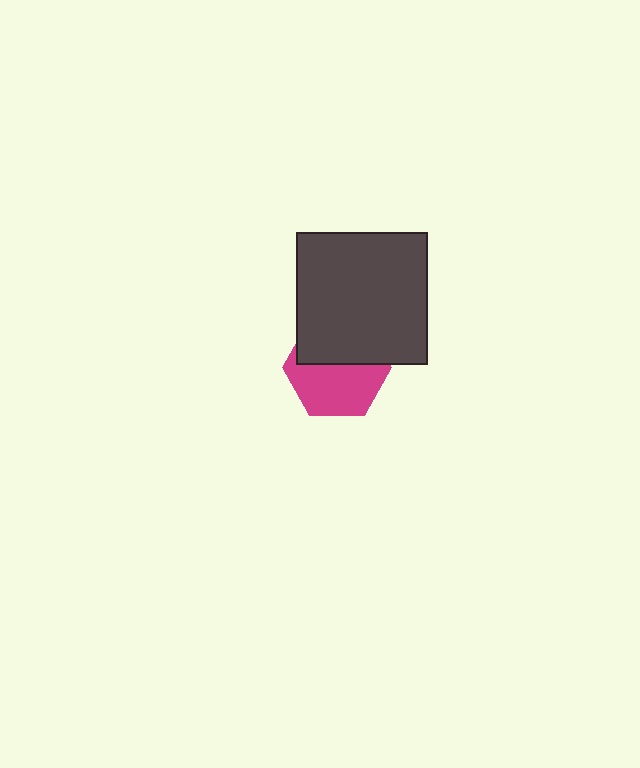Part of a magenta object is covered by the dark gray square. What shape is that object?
It is a hexagon.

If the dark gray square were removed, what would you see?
You would see the complete magenta hexagon.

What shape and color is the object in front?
The object in front is a dark gray square.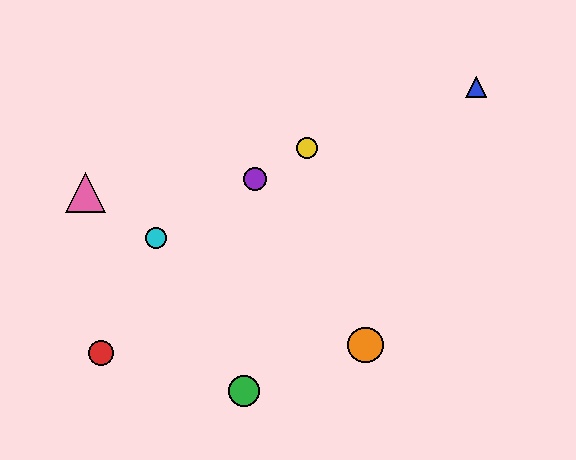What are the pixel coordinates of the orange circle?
The orange circle is at (365, 345).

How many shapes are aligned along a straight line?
3 shapes (the yellow circle, the purple circle, the cyan circle) are aligned along a straight line.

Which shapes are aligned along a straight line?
The yellow circle, the purple circle, the cyan circle are aligned along a straight line.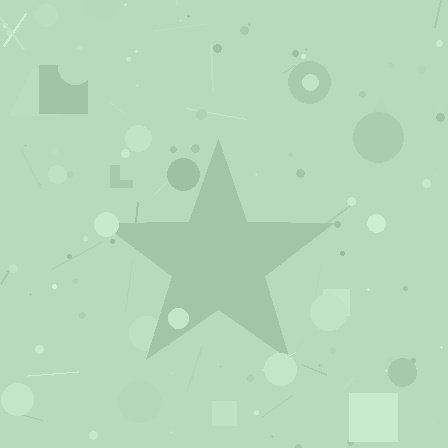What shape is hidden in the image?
A star is hidden in the image.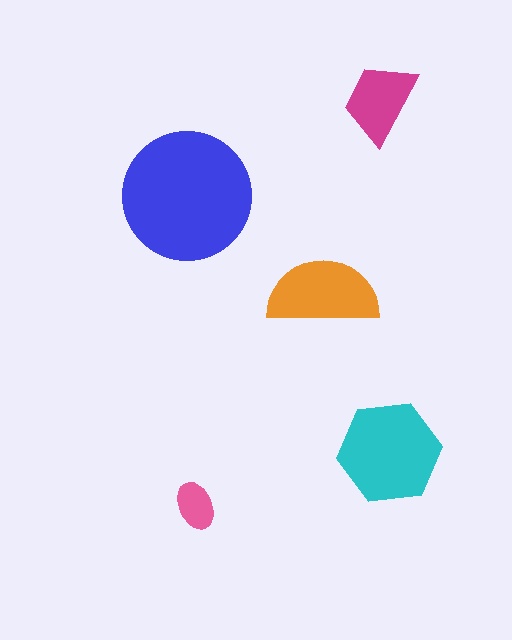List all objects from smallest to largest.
The pink ellipse, the magenta trapezoid, the orange semicircle, the cyan hexagon, the blue circle.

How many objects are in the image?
There are 5 objects in the image.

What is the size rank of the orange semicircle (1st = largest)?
3rd.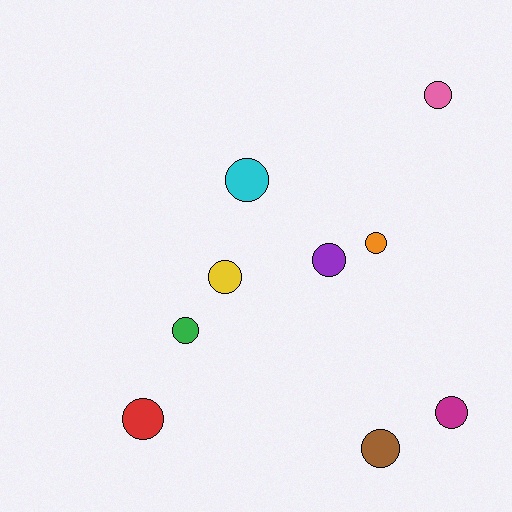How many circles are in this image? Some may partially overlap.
There are 9 circles.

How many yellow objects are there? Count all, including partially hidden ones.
There is 1 yellow object.